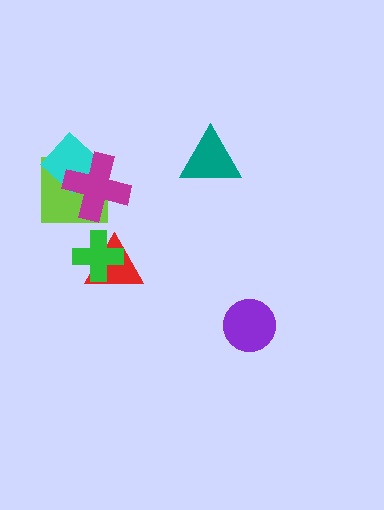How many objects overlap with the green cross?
1 object overlaps with the green cross.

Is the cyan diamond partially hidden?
Yes, it is partially covered by another shape.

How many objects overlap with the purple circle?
0 objects overlap with the purple circle.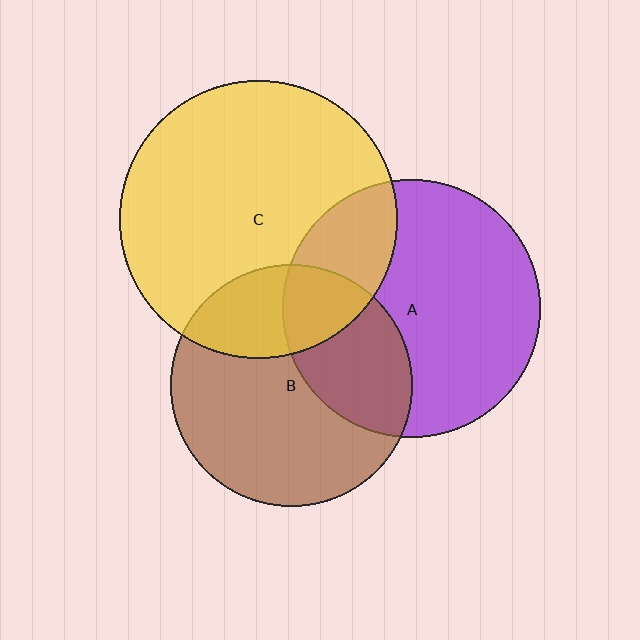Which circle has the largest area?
Circle C (yellow).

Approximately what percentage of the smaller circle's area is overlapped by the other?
Approximately 25%.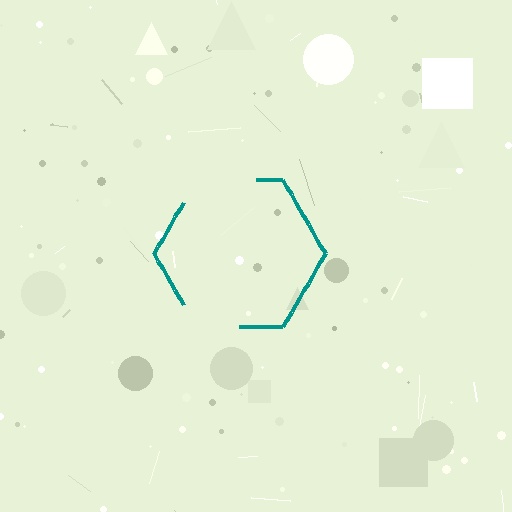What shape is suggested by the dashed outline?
The dashed outline suggests a hexagon.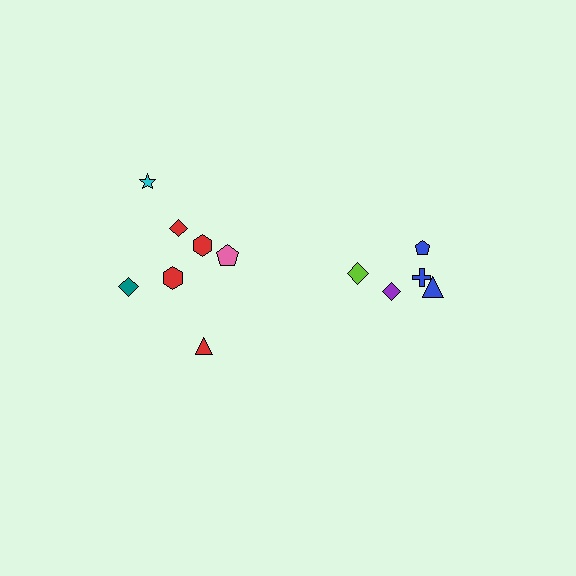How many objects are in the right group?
There are 5 objects.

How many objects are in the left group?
There are 7 objects.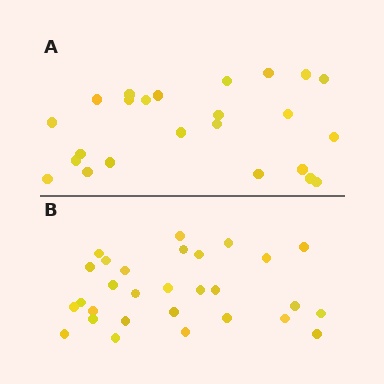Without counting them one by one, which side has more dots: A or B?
Region B (the bottom region) has more dots.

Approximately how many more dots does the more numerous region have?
Region B has about 5 more dots than region A.